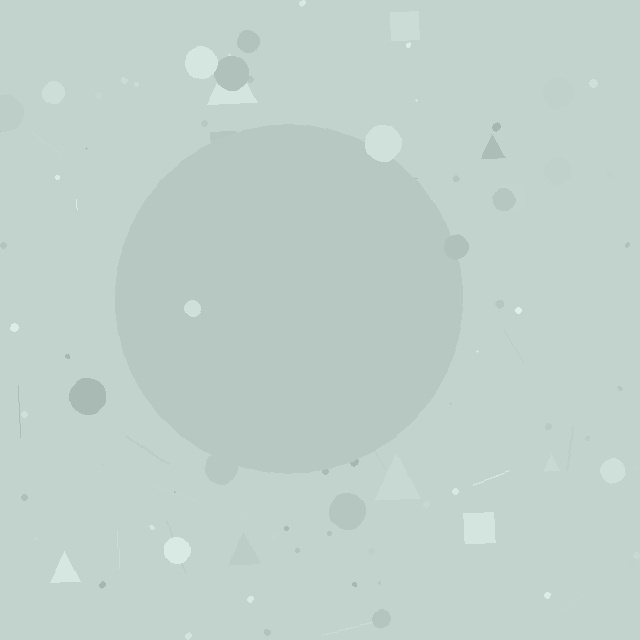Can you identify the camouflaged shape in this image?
The camouflaged shape is a circle.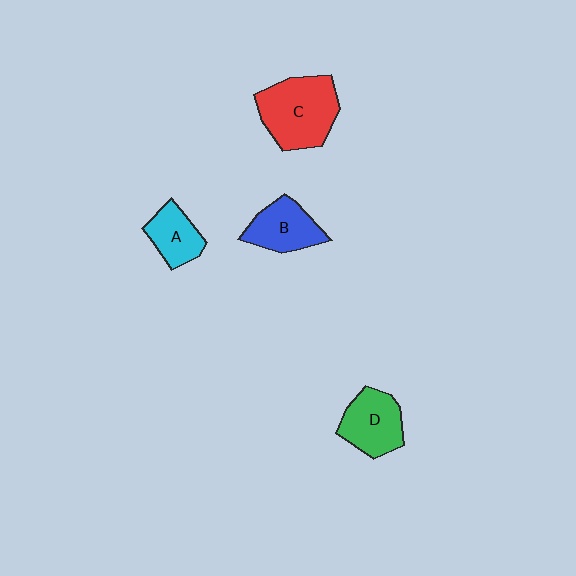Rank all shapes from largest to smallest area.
From largest to smallest: C (red), D (green), B (blue), A (cyan).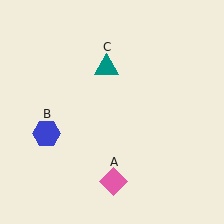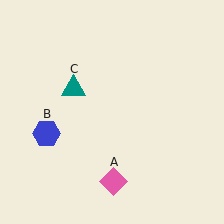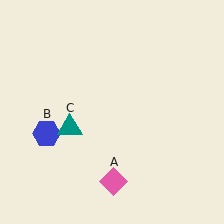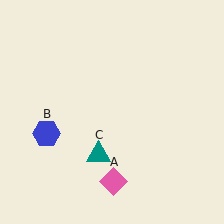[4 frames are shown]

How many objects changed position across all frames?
1 object changed position: teal triangle (object C).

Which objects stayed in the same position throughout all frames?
Pink diamond (object A) and blue hexagon (object B) remained stationary.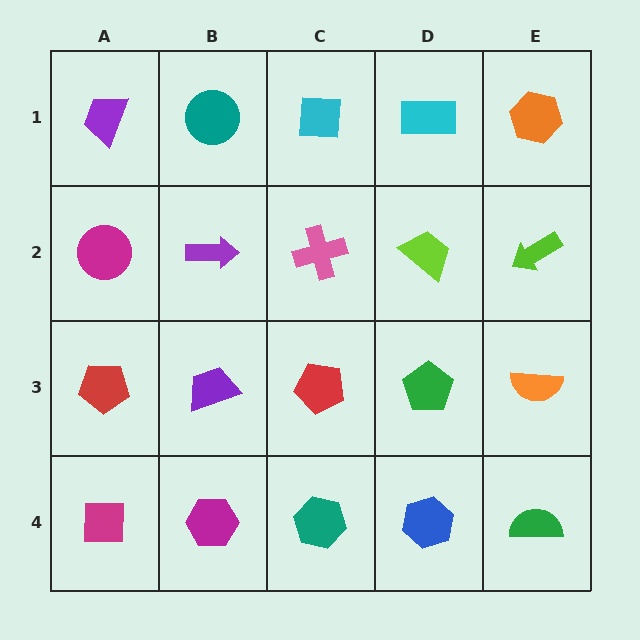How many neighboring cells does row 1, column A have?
2.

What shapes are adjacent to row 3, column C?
A pink cross (row 2, column C), a teal hexagon (row 4, column C), a purple trapezoid (row 3, column B), a green pentagon (row 3, column D).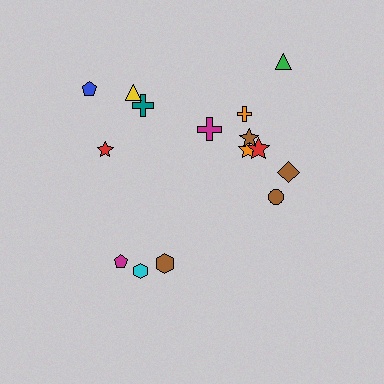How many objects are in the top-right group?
There are 8 objects.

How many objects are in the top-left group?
There are 4 objects.